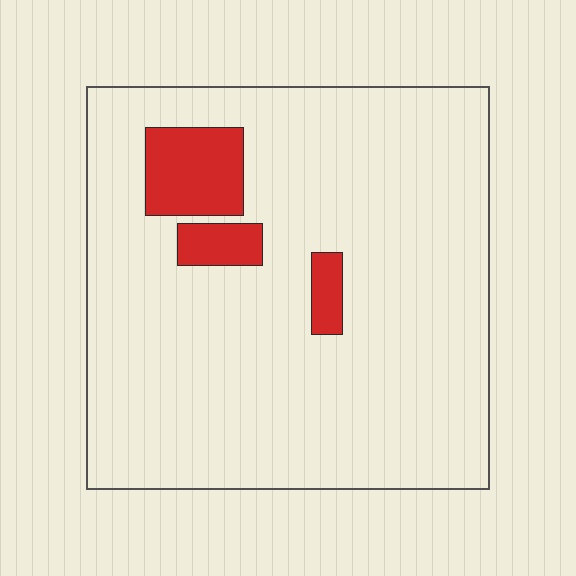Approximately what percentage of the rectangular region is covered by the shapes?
Approximately 10%.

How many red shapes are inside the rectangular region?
3.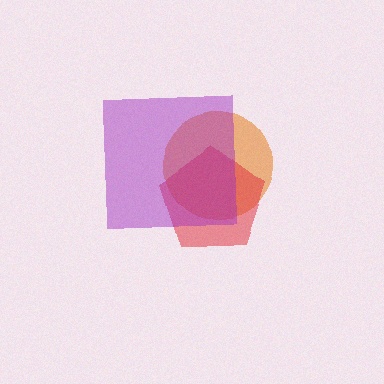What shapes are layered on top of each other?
The layered shapes are: an orange circle, a red pentagon, a purple square.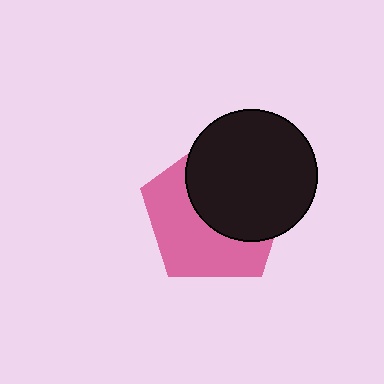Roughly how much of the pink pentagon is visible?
About half of it is visible (roughly 50%).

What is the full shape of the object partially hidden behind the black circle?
The partially hidden object is a pink pentagon.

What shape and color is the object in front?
The object in front is a black circle.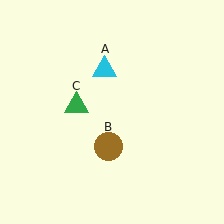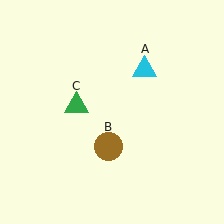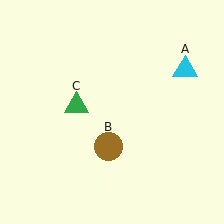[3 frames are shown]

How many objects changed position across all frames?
1 object changed position: cyan triangle (object A).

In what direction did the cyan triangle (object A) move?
The cyan triangle (object A) moved right.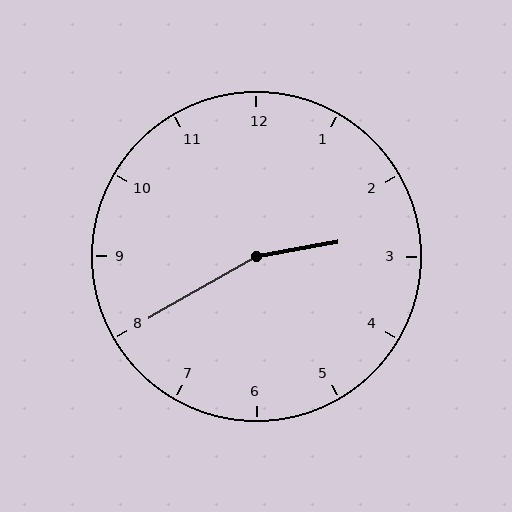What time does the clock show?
2:40.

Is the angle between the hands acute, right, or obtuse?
It is obtuse.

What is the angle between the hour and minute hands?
Approximately 160 degrees.